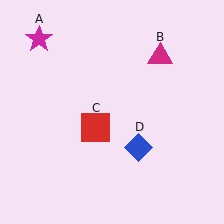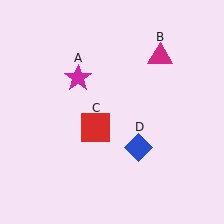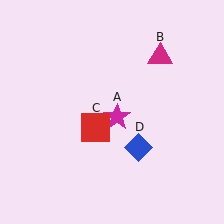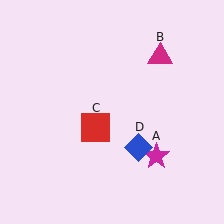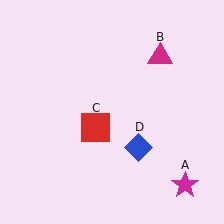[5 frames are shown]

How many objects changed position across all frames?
1 object changed position: magenta star (object A).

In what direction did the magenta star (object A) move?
The magenta star (object A) moved down and to the right.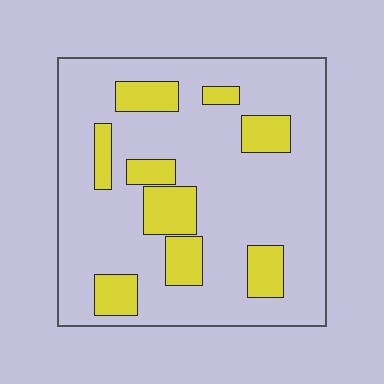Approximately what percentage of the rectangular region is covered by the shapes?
Approximately 20%.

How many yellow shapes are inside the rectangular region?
9.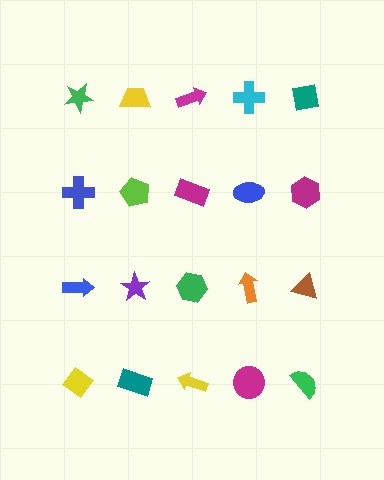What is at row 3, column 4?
An orange arrow.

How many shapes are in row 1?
5 shapes.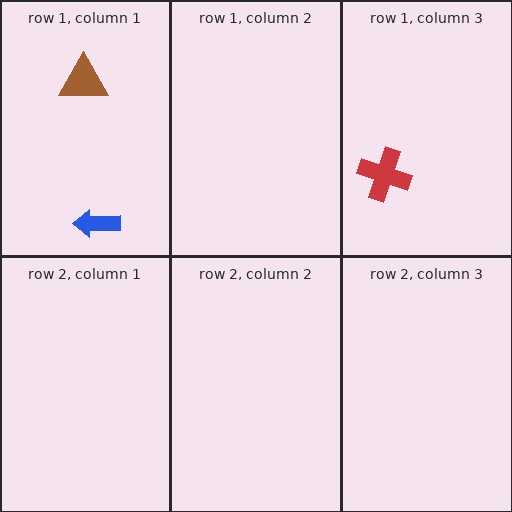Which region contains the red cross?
The row 1, column 3 region.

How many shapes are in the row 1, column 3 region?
1.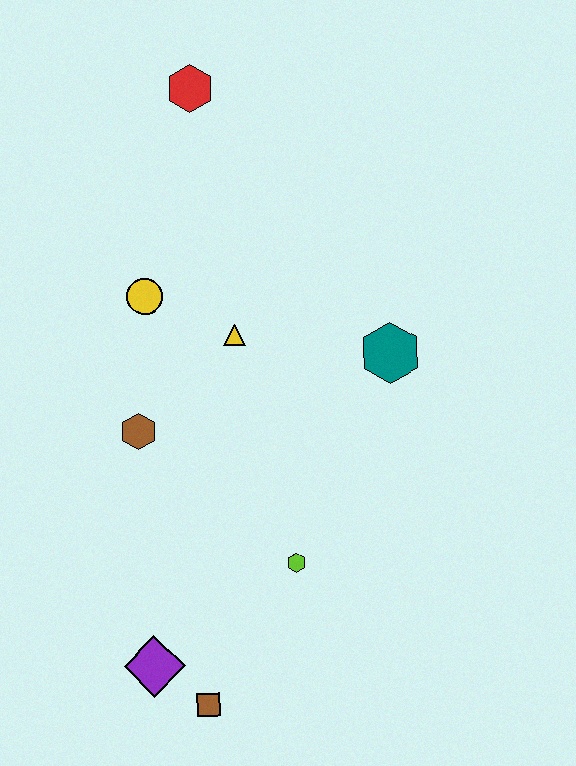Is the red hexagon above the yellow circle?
Yes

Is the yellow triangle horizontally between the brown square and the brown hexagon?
No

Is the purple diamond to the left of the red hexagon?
Yes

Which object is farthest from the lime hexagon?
The red hexagon is farthest from the lime hexagon.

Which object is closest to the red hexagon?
The yellow circle is closest to the red hexagon.